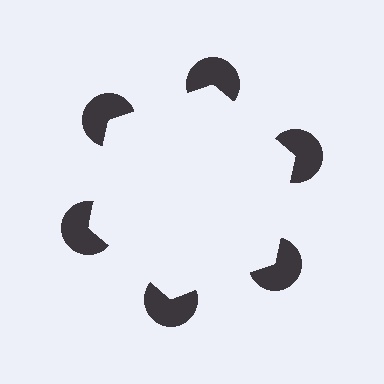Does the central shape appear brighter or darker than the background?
It typically appears slightly brighter than the background, even though no actual brightness change is drawn.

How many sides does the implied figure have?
6 sides.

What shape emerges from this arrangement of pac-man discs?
An illusory hexagon — its edges are inferred from the aligned wedge cuts in the pac-man discs, not physically drawn.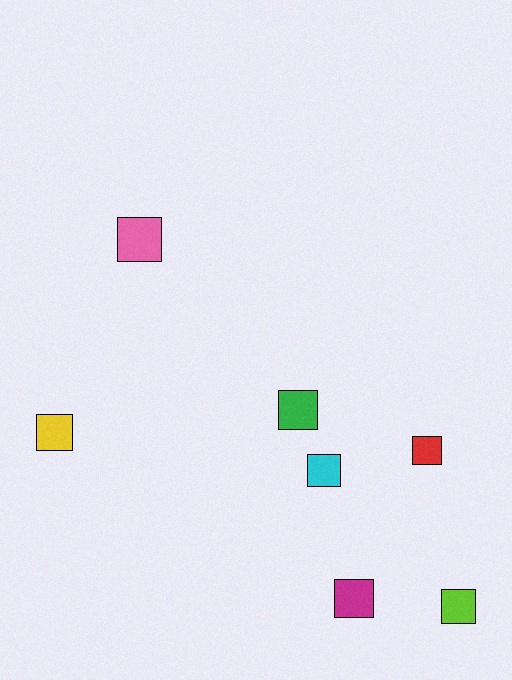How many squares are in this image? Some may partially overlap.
There are 7 squares.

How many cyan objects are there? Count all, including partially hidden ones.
There is 1 cyan object.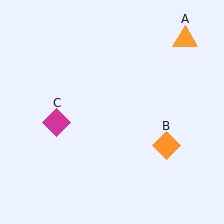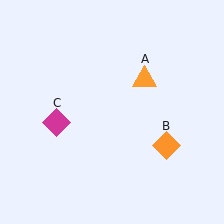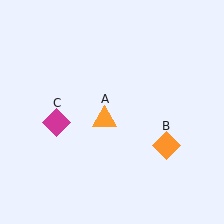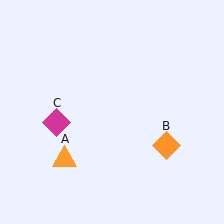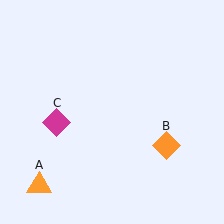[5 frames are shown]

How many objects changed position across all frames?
1 object changed position: orange triangle (object A).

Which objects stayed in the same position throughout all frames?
Orange diamond (object B) and magenta diamond (object C) remained stationary.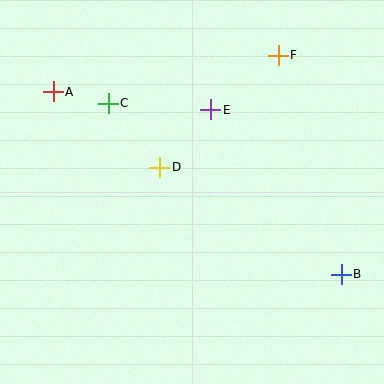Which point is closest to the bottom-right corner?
Point B is closest to the bottom-right corner.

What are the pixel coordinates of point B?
Point B is at (341, 274).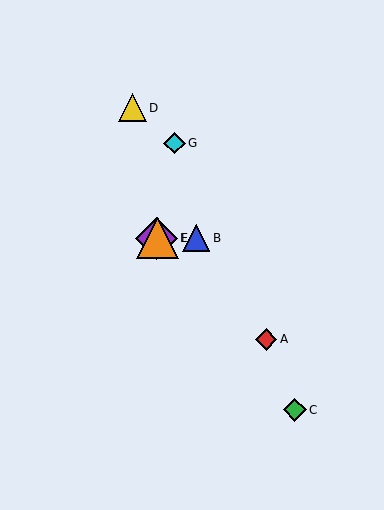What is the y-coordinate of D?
Object D is at y≈108.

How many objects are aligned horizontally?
3 objects (B, E, F) are aligned horizontally.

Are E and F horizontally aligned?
Yes, both are at y≈238.